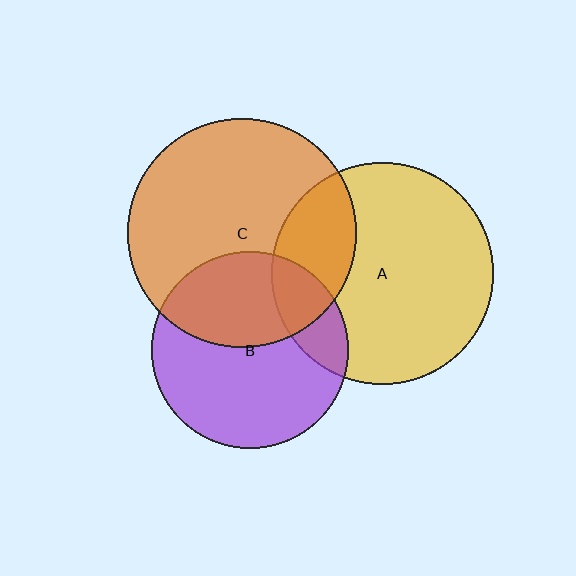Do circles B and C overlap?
Yes.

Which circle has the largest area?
Circle C (orange).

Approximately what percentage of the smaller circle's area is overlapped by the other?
Approximately 40%.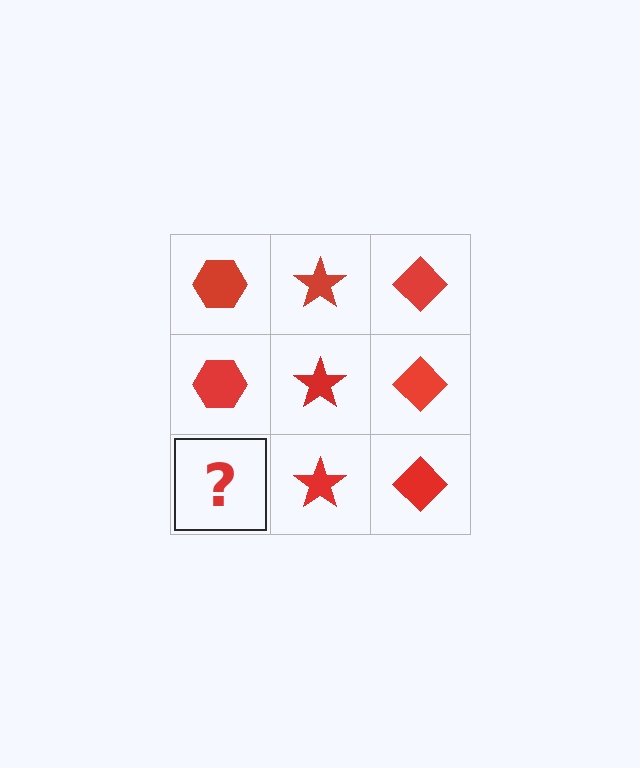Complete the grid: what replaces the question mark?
The question mark should be replaced with a red hexagon.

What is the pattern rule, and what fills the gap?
The rule is that each column has a consistent shape. The gap should be filled with a red hexagon.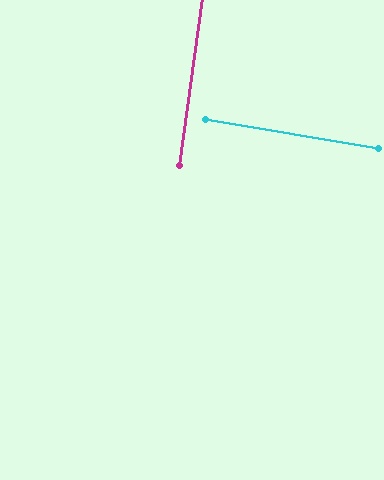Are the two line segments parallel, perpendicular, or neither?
Perpendicular — they meet at approximately 88°.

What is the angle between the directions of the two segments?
Approximately 88 degrees.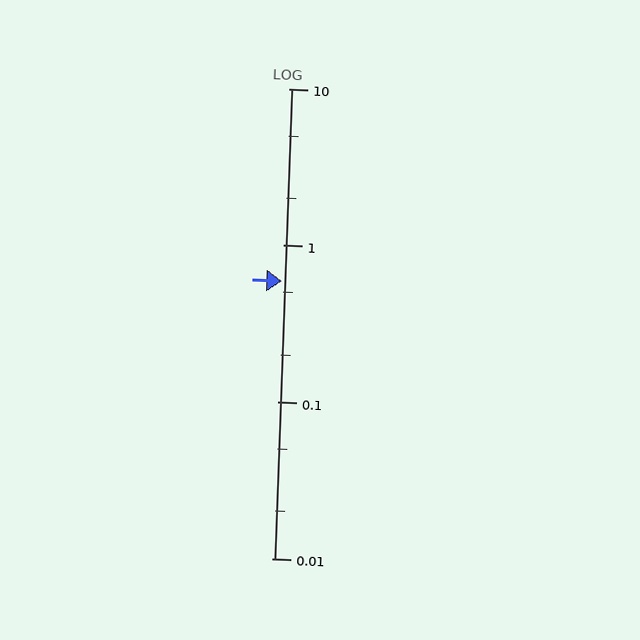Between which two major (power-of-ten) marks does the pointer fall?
The pointer is between 0.1 and 1.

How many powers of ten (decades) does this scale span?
The scale spans 3 decades, from 0.01 to 10.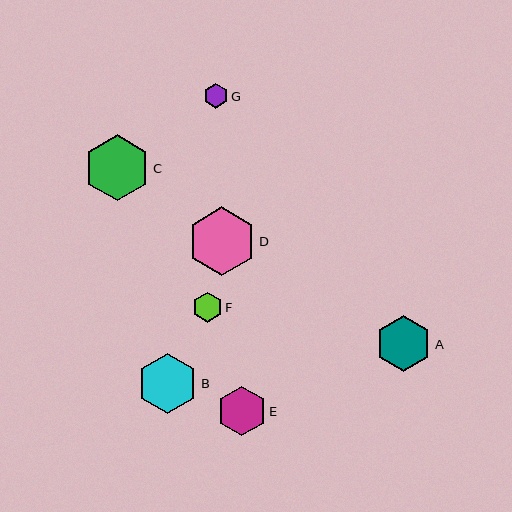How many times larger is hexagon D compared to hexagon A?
Hexagon D is approximately 1.2 times the size of hexagon A.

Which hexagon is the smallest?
Hexagon G is the smallest with a size of approximately 25 pixels.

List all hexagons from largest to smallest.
From largest to smallest: D, C, B, A, E, F, G.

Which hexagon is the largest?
Hexagon D is the largest with a size of approximately 69 pixels.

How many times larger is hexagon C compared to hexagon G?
Hexagon C is approximately 2.7 times the size of hexagon G.